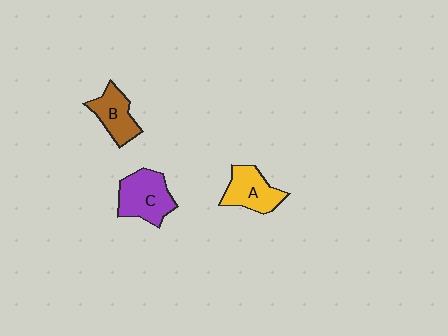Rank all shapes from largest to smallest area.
From largest to smallest: C (purple), A (yellow), B (brown).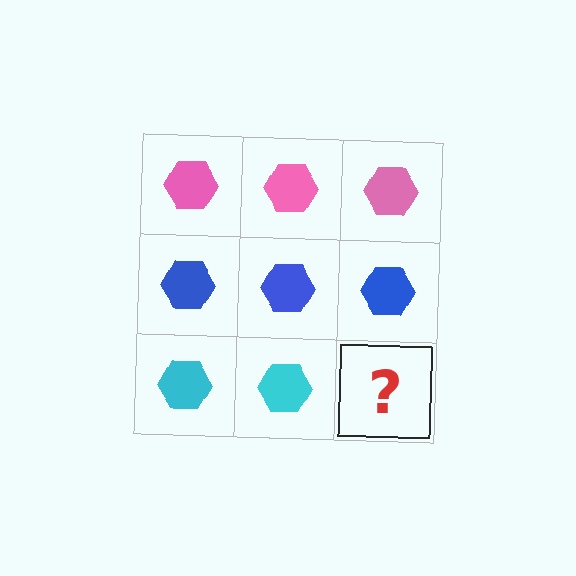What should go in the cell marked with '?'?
The missing cell should contain a cyan hexagon.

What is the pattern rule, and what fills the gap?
The rule is that each row has a consistent color. The gap should be filled with a cyan hexagon.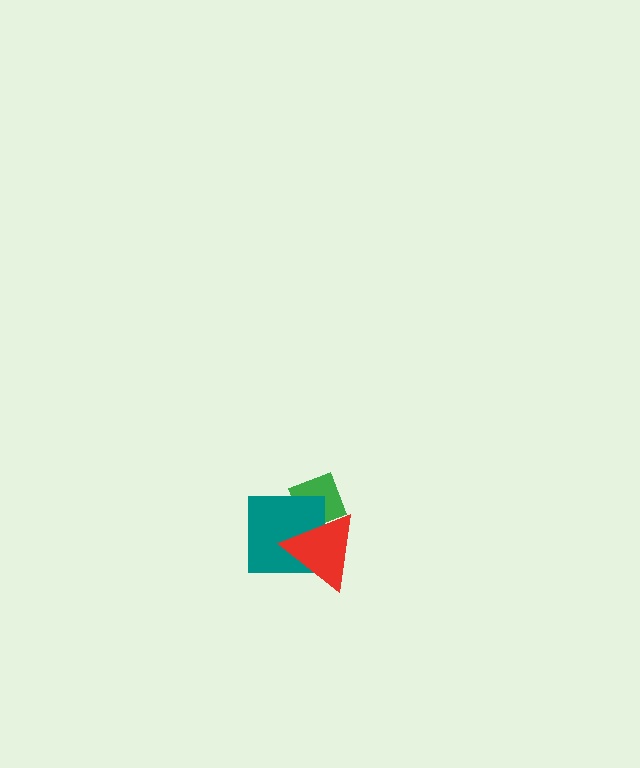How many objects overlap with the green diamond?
2 objects overlap with the green diamond.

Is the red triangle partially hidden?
No, no other shape covers it.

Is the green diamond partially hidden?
Yes, it is partially covered by another shape.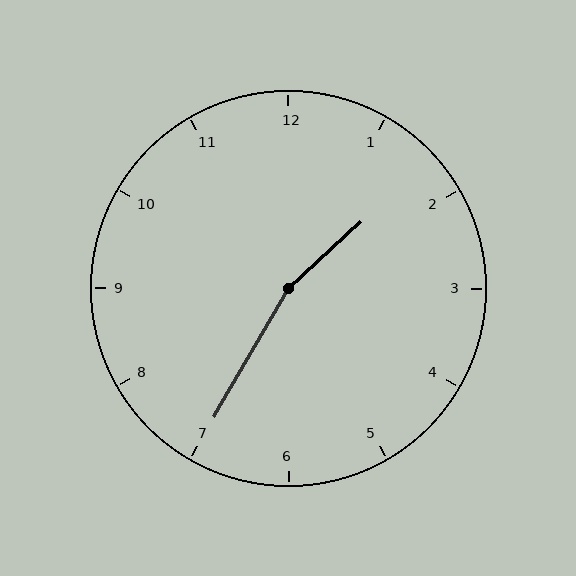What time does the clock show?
1:35.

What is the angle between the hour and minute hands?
Approximately 162 degrees.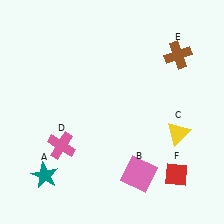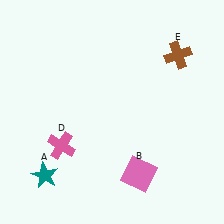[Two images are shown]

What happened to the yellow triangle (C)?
The yellow triangle (C) was removed in Image 2. It was in the bottom-right area of Image 1.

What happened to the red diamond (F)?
The red diamond (F) was removed in Image 2. It was in the bottom-right area of Image 1.